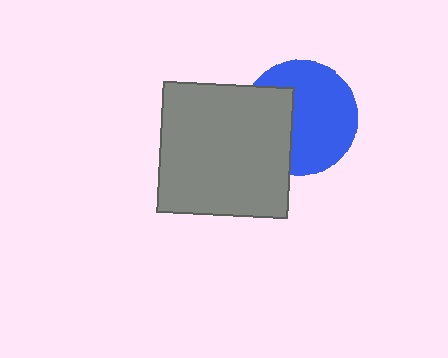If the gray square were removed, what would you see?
You would see the complete blue circle.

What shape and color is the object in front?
The object in front is a gray square.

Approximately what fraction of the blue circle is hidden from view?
Roughly 35% of the blue circle is hidden behind the gray square.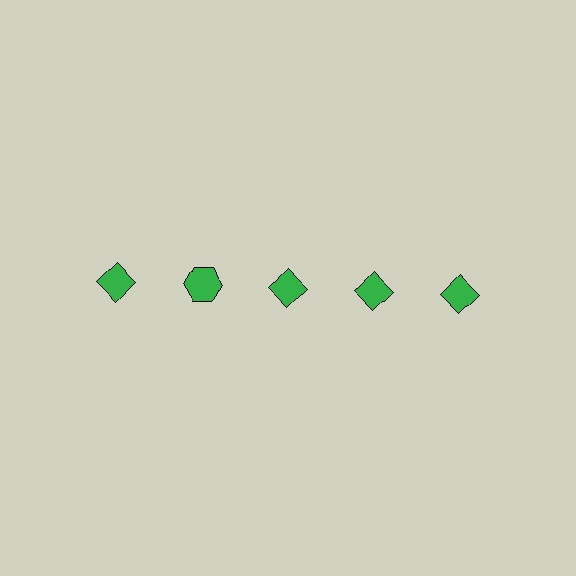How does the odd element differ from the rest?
It has a different shape: hexagon instead of diamond.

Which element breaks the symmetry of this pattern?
The green hexagon in the top row, second from left column breaks the symmetry. All other shapes are green diamonds.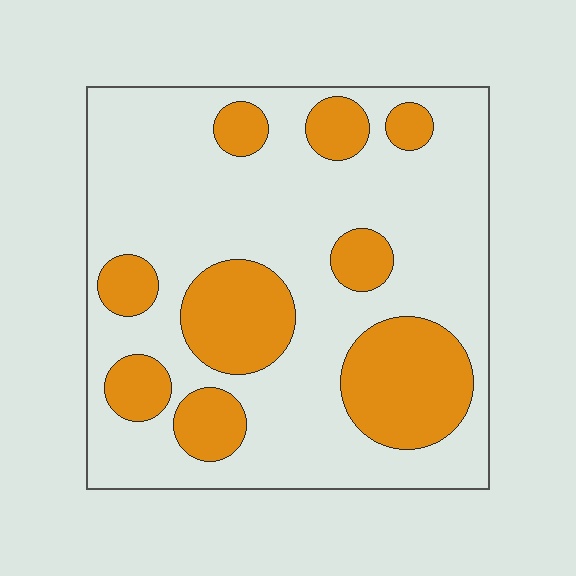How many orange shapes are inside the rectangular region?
9.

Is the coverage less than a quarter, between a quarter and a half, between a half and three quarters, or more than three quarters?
Between a quarter and a half.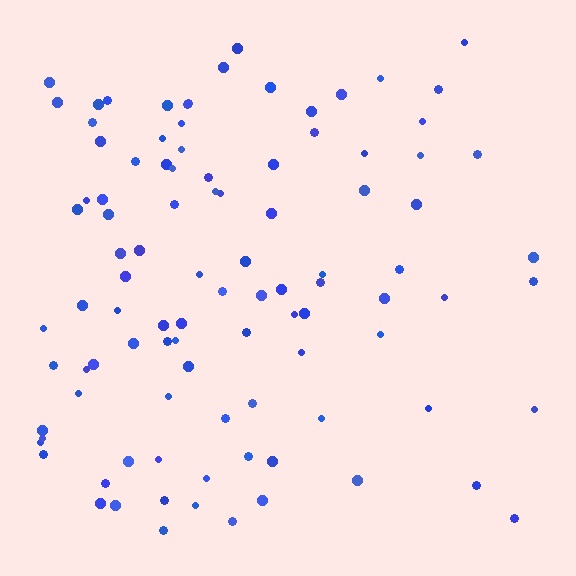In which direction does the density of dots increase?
From right to left, with the left side densest.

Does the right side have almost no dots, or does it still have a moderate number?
Still a moderate number, just noticeably fewer than the left.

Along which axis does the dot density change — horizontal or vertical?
Horizontal.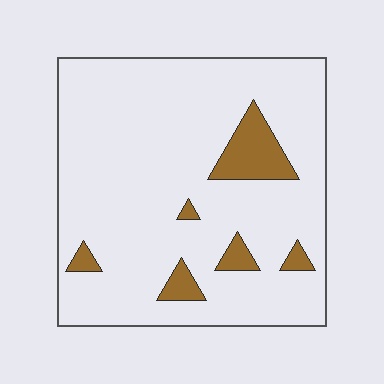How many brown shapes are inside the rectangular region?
6.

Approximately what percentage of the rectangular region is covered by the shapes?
Approximately 10%.